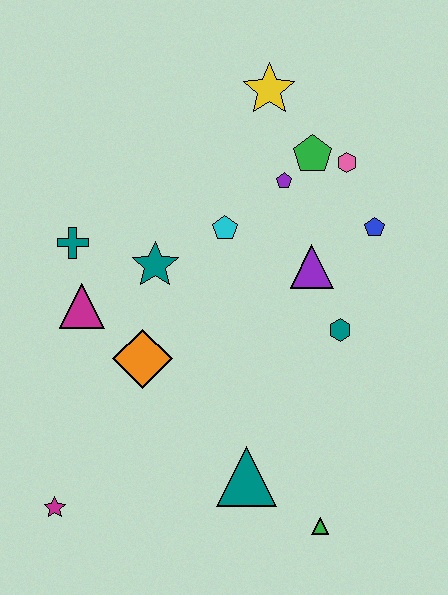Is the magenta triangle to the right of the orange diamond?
No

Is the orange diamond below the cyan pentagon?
Yes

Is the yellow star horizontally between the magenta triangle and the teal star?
No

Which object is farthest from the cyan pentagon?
The magenta star is farthest from the cyan pentagon.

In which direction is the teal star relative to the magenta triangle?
The teal star is to the right of the magenta triangle.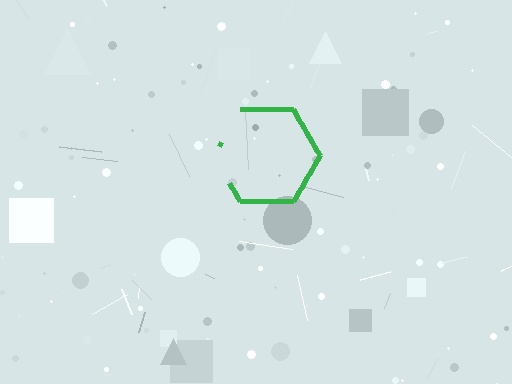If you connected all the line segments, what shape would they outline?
They would outline a hexagon.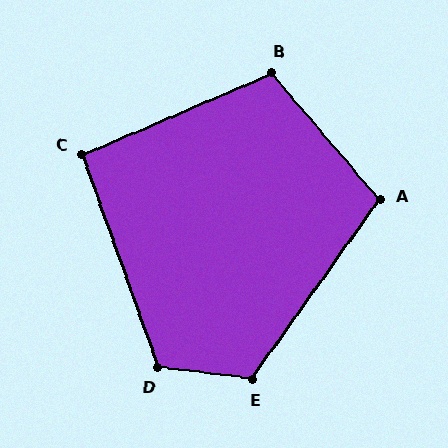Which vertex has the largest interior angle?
E, at approximately 118 degrees.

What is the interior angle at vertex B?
Approximately 107 degrees (obtuse).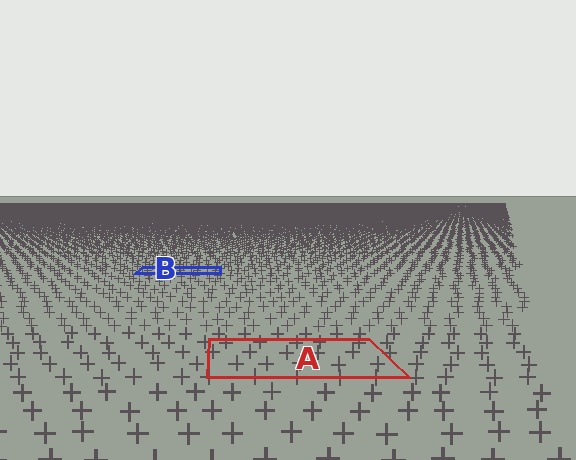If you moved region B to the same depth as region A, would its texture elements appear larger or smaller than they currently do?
They would appear larger. At a closer depth, the same texture elements are projected at a bigger on-screen size.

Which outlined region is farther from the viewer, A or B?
Region B is farther from the viewer — the texture elements inside it appear smaller and more densely packed.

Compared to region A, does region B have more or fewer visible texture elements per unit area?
Region B has more texture elements per unit area — they are packed more densely because it is farther away.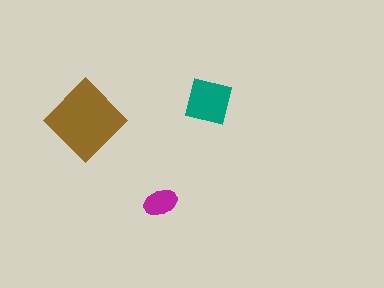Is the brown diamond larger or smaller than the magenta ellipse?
Larger.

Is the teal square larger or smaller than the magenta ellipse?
Larger.